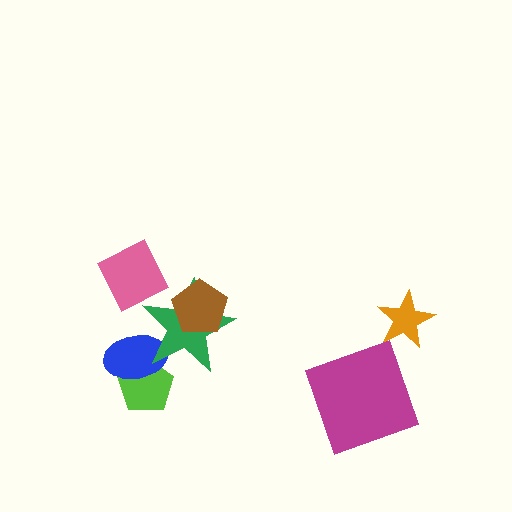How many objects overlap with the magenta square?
0 objects overlap with the magenta square.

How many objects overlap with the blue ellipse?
2 objects overlap with the blue ellipse.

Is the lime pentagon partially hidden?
Yes, it is partially covered by another shape.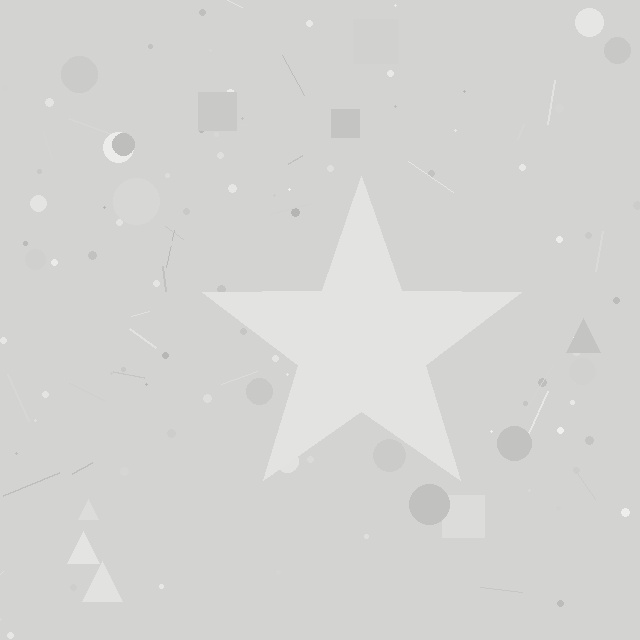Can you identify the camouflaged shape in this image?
The camouflaged shape is a star.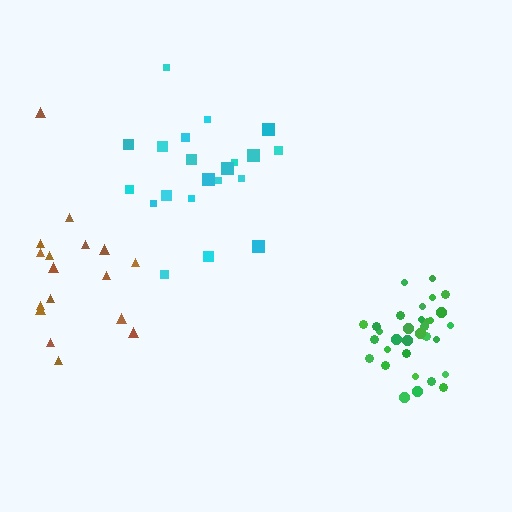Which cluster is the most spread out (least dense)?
Brown.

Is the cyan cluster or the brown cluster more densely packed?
Cyan.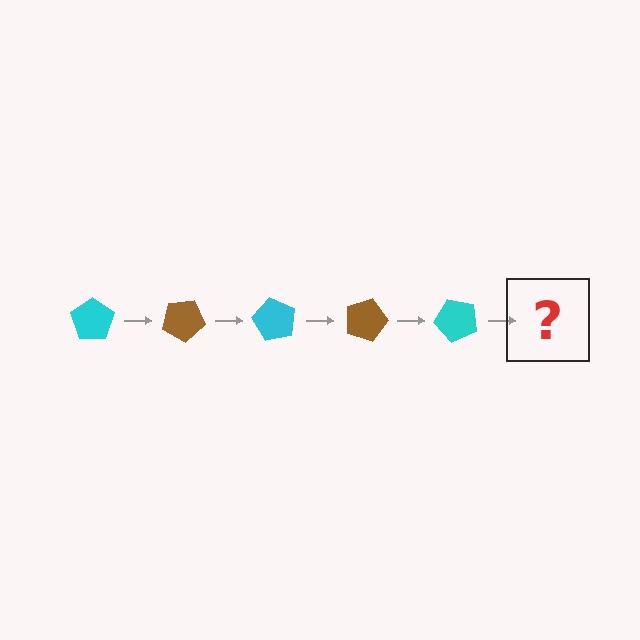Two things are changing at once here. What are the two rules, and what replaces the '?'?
The two rules are that it rotates 30 degrees each step and the color cycles through cyan and brown. The '?' should be a brown pentagon, rotated 150 degrees from the start.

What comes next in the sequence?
The next element should be a brown pentagon, rotated 150 degrees from the start.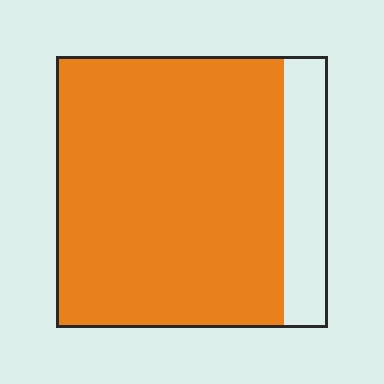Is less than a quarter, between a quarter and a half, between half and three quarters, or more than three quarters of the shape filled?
More than three quarters.